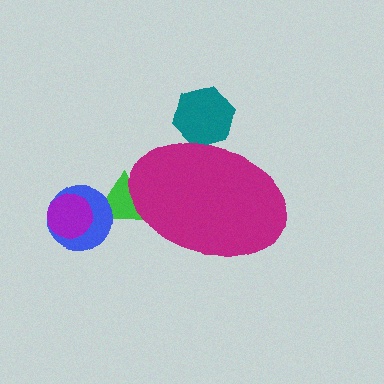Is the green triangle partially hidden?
Yes, the green triangle is partially hidden behind the magenta ellipse.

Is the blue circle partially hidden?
No, the blue circle is fully visible.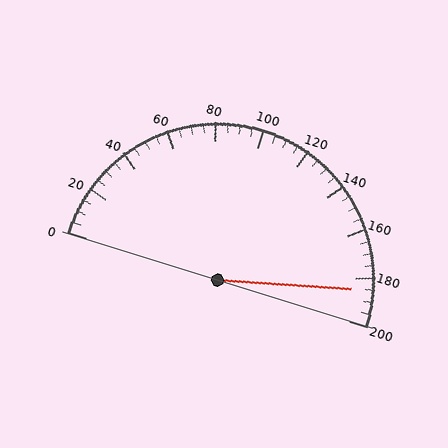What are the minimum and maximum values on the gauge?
The gauge ranges from 0 to 200.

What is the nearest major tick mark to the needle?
The nearest major tick mark is 180.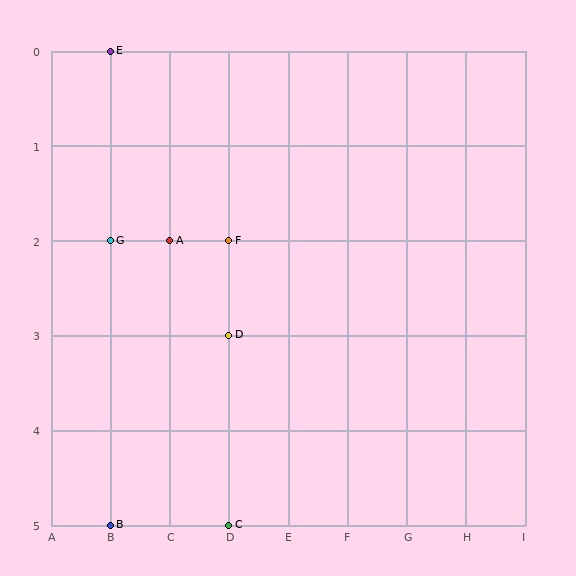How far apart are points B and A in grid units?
Points B and A are 1 column and 3 rows apart (about 3.2 grid units diagonally).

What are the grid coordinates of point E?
Point E is at grid coordinates (B, 0).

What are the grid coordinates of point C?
Point C is at grid coordinates (D, 5).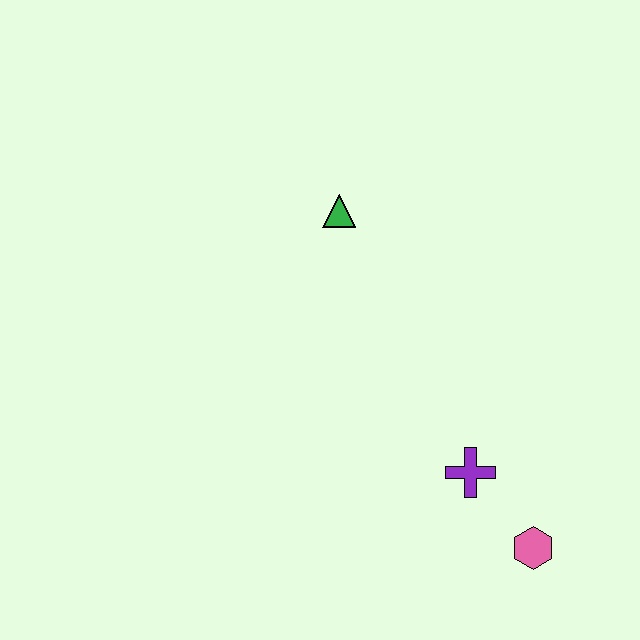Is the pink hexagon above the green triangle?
No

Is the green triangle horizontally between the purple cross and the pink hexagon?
No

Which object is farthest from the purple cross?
The green triangle is farthest from the purple cross.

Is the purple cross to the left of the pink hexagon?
Yes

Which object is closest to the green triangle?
The purple cross is closest to the green triangle.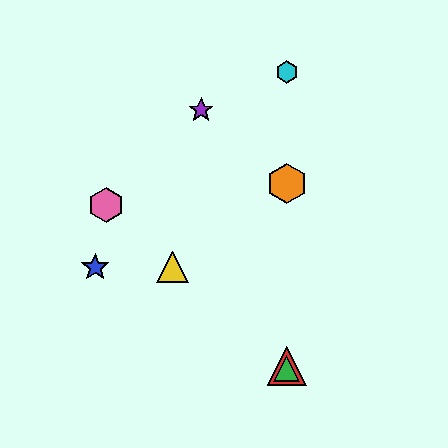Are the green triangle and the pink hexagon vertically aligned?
No, the green triangle is at x≈287 and the pink hexagon is at x≈106.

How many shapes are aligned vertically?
4 shapes (the red triangle, the green triangle, the orange hexagon, the cyan hexagon) are aligned vertically.